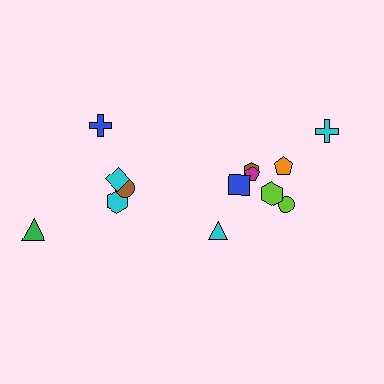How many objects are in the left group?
There are 5 objects.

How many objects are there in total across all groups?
There are 13 objects.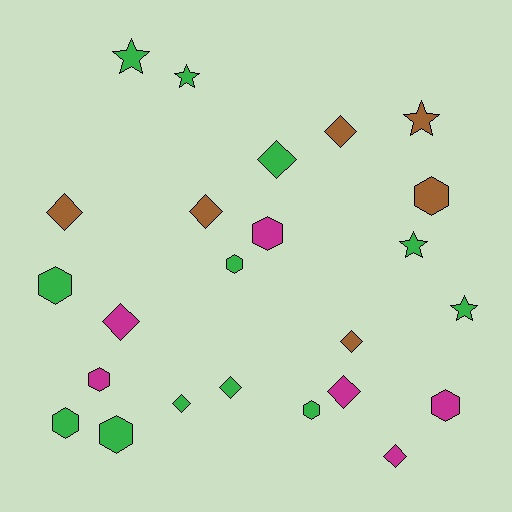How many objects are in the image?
There are 24 objects.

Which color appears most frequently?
Green, with 12 objects.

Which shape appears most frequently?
Diamond, with 10 objects.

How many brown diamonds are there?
There are 4 brown diamonds.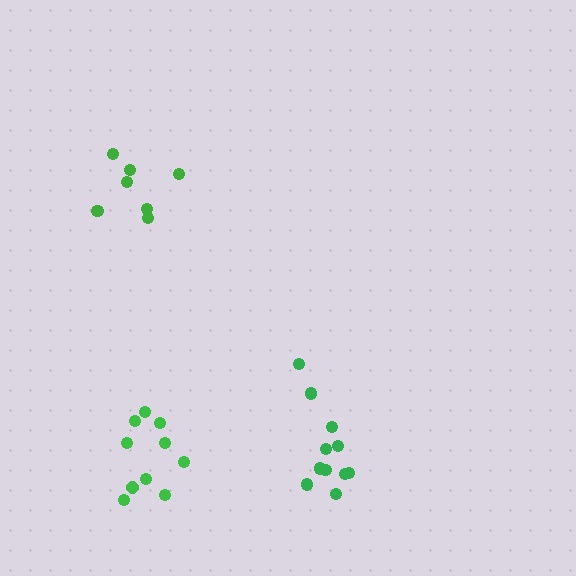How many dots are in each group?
Group 1: 11 dots, Group 2: 7 dots, Group 3: 10 dots (28 total).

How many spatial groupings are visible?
There are 3 spatial groupings.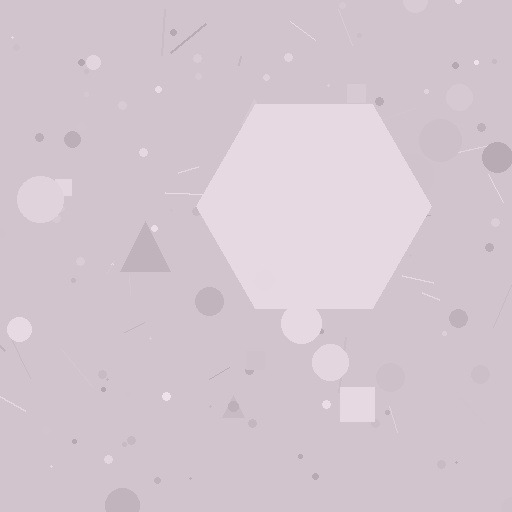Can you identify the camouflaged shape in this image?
The camouflaged shape is a hexagon.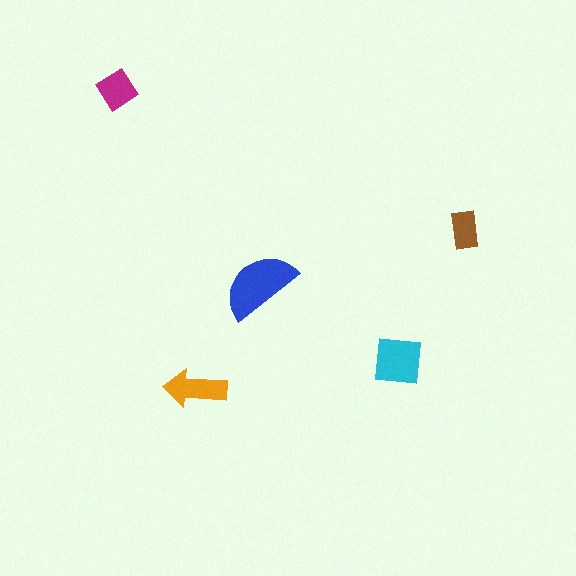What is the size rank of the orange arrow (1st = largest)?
3rd.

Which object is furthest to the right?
The brown rectangle is rightmost.